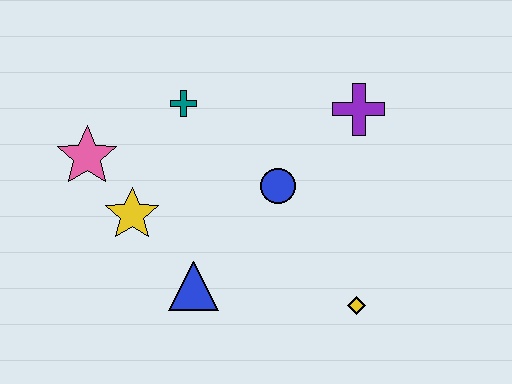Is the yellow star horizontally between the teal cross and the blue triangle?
No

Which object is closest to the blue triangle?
The yellow star is closest to the blue triangle.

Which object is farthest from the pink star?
The yellow diamond is farthest from the pink star.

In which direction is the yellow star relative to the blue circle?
The yellow star is to the left of the blue circle.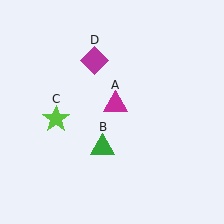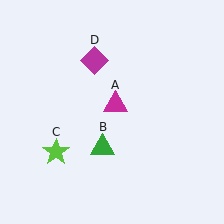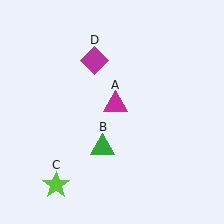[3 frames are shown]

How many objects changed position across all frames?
1 object changed position: lime star (object C).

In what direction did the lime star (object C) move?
The lime star (object C) moved down.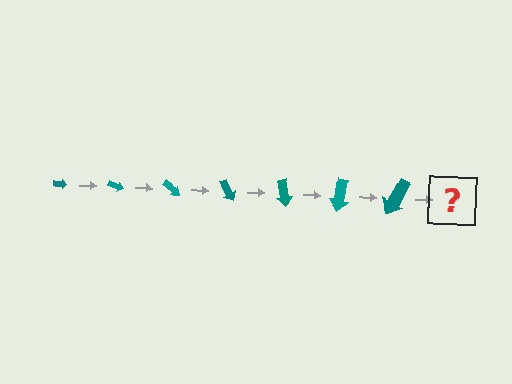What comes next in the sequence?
The next element should be an arrow, larger than the previous one and rotated 140 degrees from the start.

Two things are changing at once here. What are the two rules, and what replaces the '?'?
The two rules are that the arrow grows larger each step and it rotates 20 degrees each step. The '?' should be an arrow, larger than the previous one and rotated 140 degrees from the start.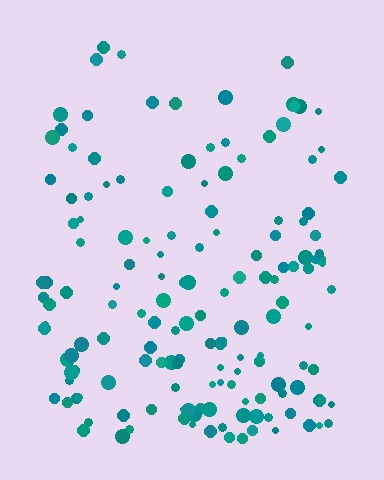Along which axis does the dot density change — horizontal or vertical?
Vertical.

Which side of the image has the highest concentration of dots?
The bottom.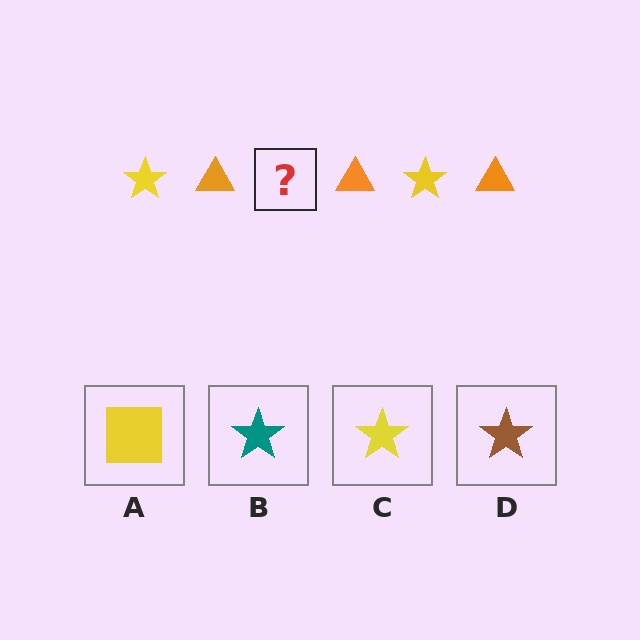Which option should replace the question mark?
Option C.